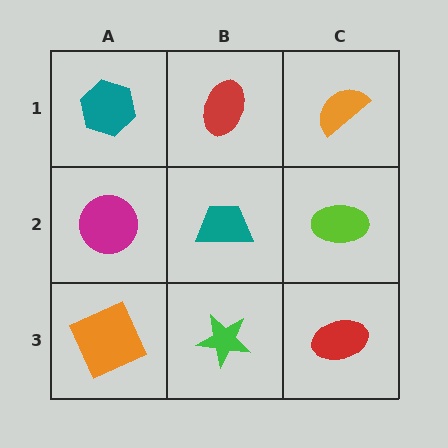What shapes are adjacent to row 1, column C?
A lime ellipse (row 2, column C), a red ellipse (row 1, column B).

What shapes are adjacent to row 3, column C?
A lime ellipse (row 2, column C), a green star (row 3, column B).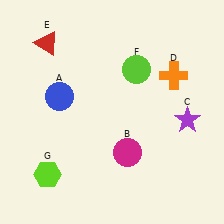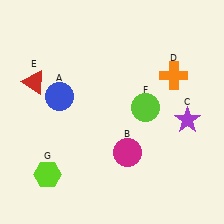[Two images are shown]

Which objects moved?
The objects that moved are: the red triangle (E), the lime circle (F).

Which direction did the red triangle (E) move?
The red triangle (E) moved down.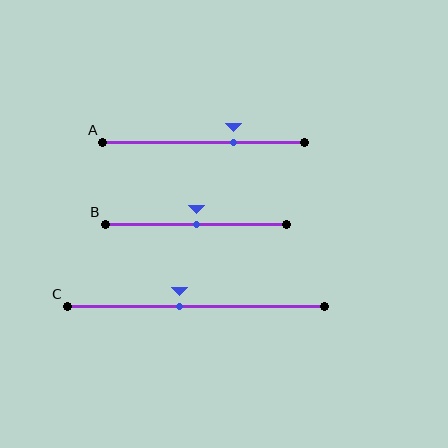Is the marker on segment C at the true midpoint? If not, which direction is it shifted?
No, the marker on segment C is shifted to the left by about 6% of the segment length.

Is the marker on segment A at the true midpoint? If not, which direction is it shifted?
No, the marker on segment A is shifted to the right by about 15% of the segment length.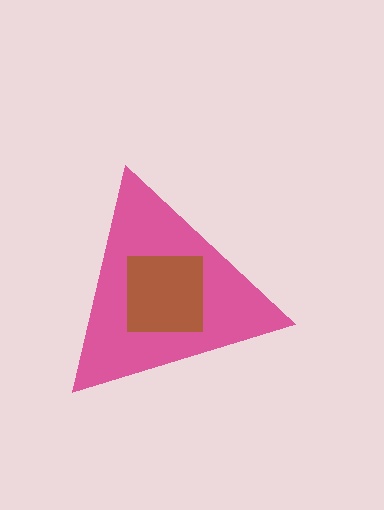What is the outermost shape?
The pink triangle.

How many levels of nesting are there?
2.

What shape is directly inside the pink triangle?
The brown square.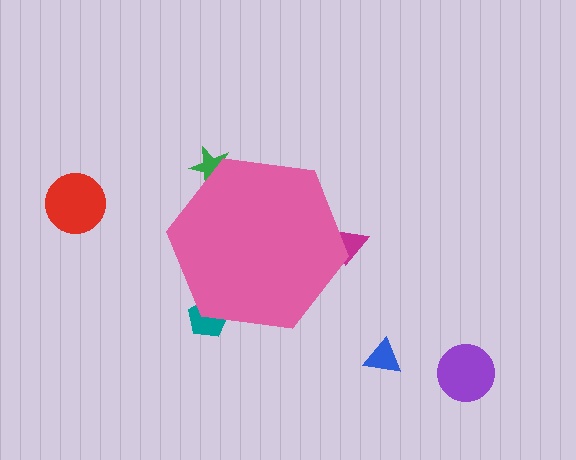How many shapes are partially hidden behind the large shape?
3 shapes are partially hidden.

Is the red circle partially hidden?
No, the red circle is fully visible.